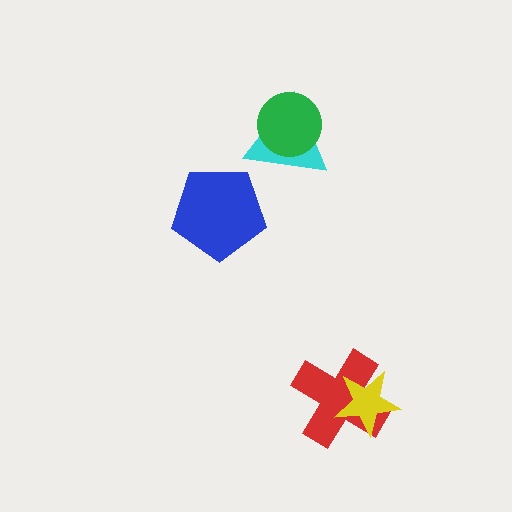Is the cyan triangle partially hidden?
Yes, it is partially covered by another shape.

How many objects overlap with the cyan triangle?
1 object overlaps with the cyan triangle.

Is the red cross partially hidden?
Yes, it is partially covered by another shape.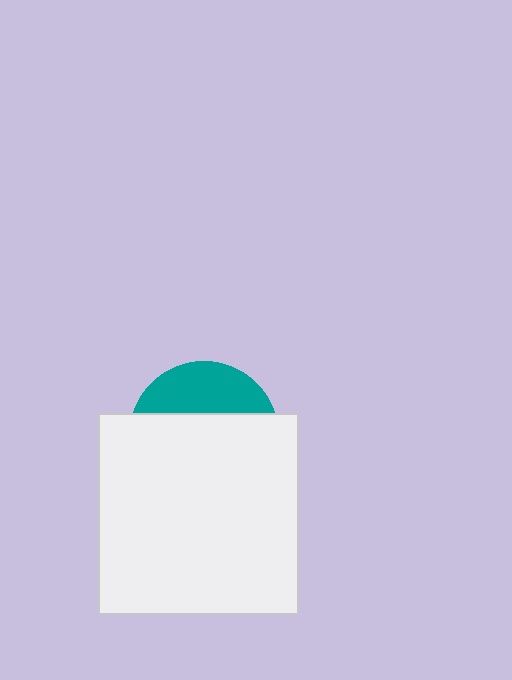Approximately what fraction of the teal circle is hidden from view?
Roughly 69% of the teal circle is hidden behind the white square.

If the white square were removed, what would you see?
You would see the complete teal circle.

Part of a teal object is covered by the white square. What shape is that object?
It is a circle.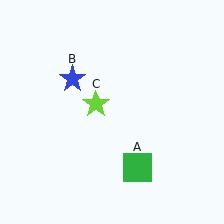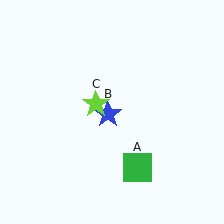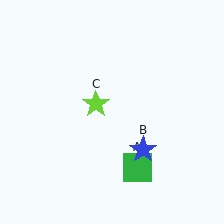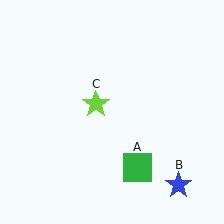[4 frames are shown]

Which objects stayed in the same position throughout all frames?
Green square (object A) and lime star (object C) remained stationary.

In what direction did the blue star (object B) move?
The blue star (object B) moved down and to the right.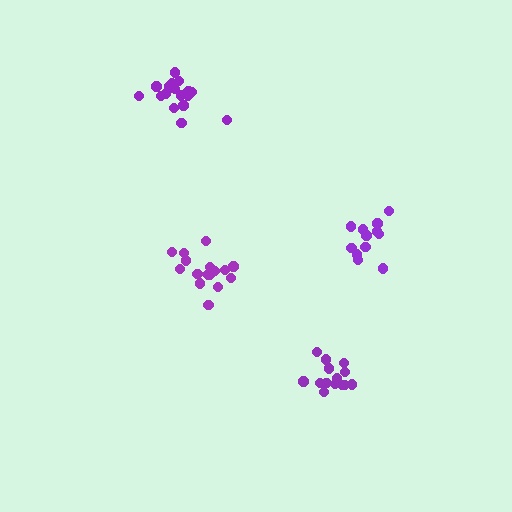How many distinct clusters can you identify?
There are 4 distinct clusters.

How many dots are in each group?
Group 1: 18 dots, Group 2: 17 dots, Group 3: 14 dots, Group 4: 12 dots (61 total).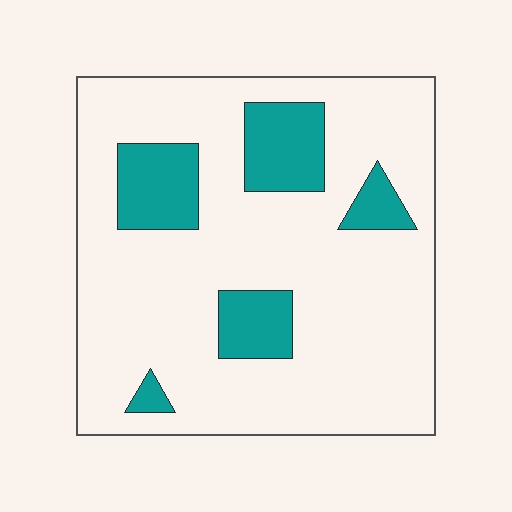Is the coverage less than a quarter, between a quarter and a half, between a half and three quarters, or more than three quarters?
Less than a quarter.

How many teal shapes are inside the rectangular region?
5.